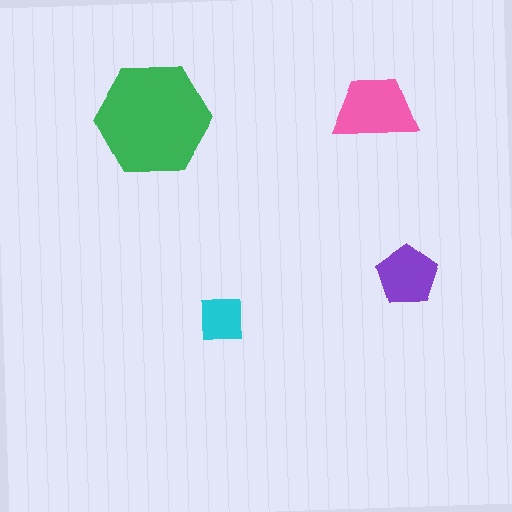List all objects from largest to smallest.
The green hexagon, the pink trapezoid, the purple pentagon, the cyan square.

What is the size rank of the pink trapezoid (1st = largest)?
2nd.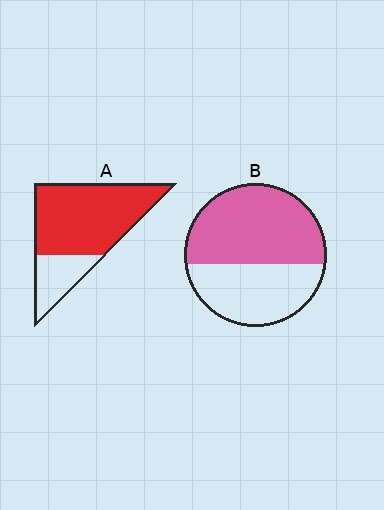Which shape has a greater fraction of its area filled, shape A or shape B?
Shape A.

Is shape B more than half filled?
Yes.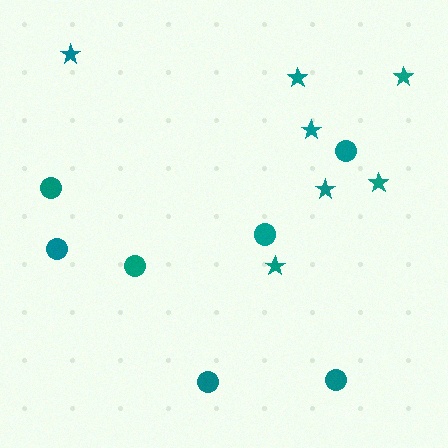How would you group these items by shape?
There are 2 groups: one group of circles (7) and one group of stars (7).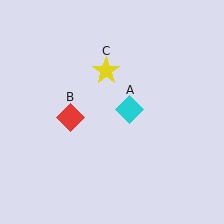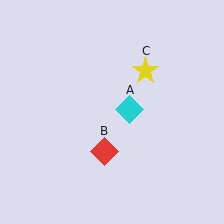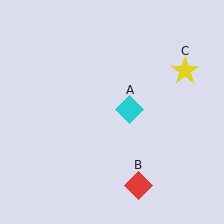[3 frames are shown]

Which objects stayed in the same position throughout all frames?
Cyan diamond (object A) remained stationary.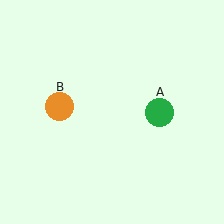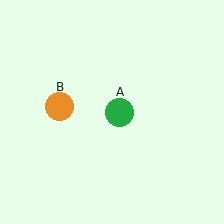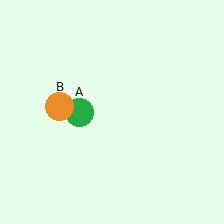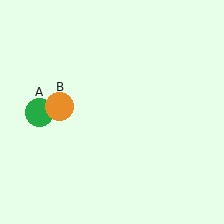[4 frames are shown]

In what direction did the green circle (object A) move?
The green circle (object A) moved left.